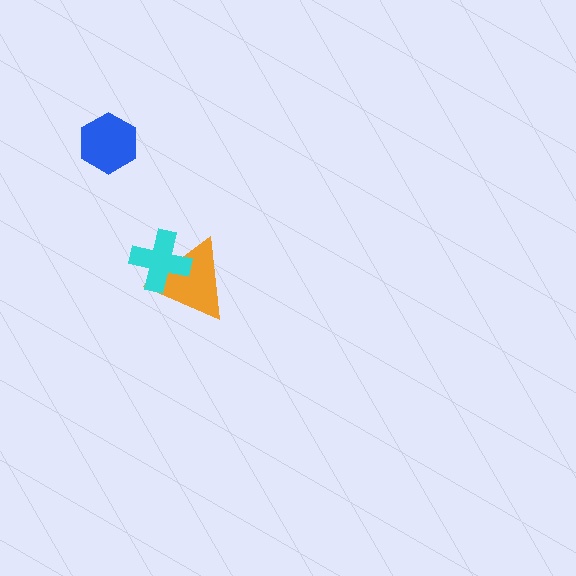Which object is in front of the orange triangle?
The cyan cross is in front of the orange triangle.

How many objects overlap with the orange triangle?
1 object overlaps with the orange triangle.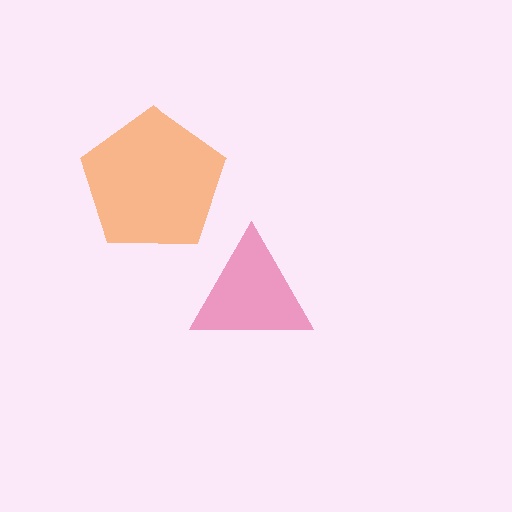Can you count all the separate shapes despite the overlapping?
Yes, there are 2 separate shapes.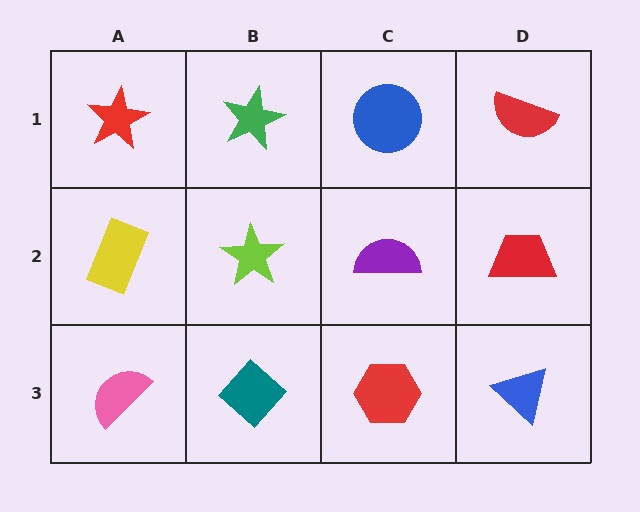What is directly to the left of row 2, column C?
A lime star.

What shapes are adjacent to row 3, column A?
A yellow rectangle (row 2, column A), a teal diamond (row 3, column B).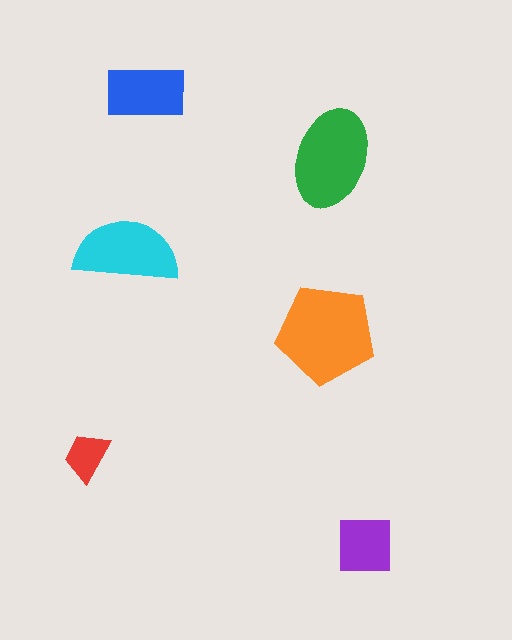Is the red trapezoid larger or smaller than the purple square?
Smaller.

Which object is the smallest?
The red trapezoid.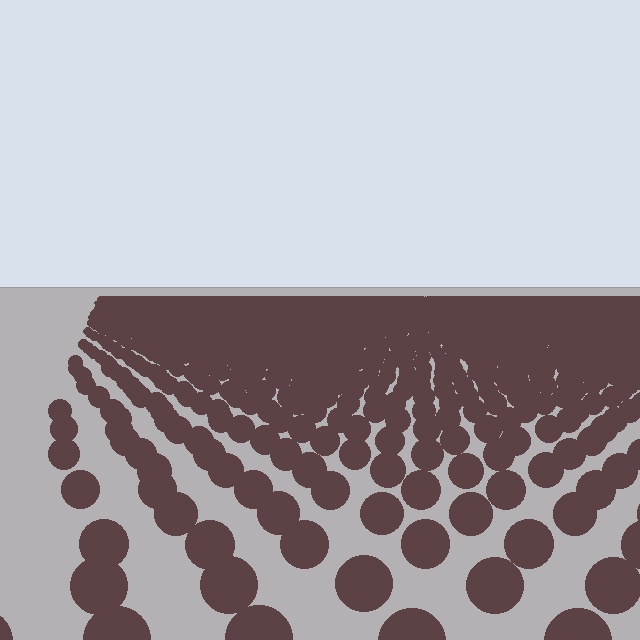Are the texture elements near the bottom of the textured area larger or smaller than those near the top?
Larger. Near the bottom, elements are closer to the viewer and appear at a bigger on-screen size.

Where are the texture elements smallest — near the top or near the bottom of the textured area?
Near the top.